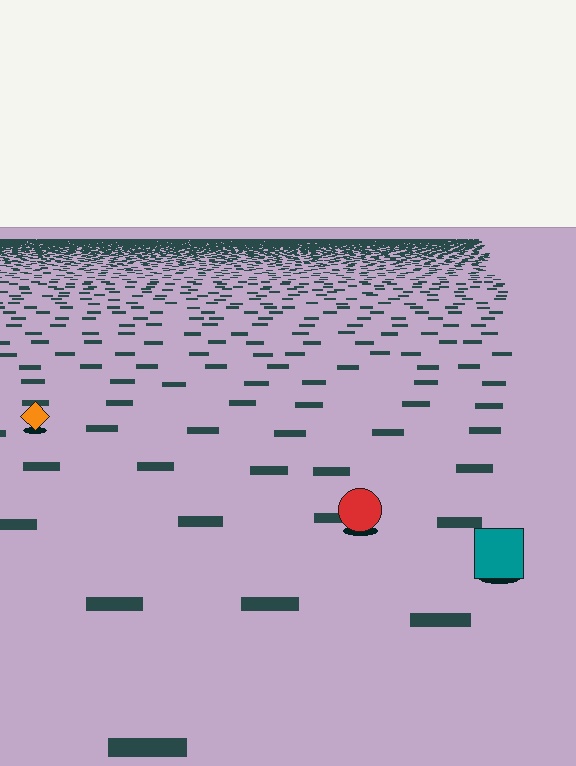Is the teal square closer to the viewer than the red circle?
Yes. The teal square is closer — you can tell from the texture gradient: the ground texture is coarser near it.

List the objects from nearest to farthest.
From nearest to farthest: the teal square, the red circle, the orange diamond.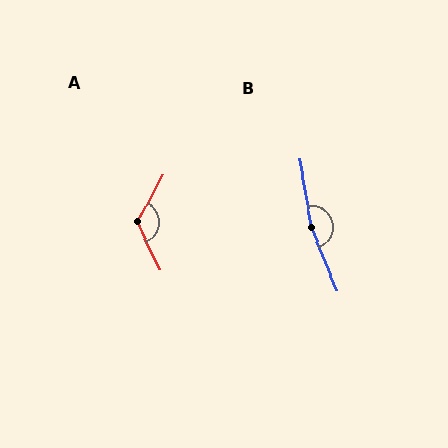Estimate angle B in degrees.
Approximately 168 degrees.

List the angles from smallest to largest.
A (127°), B (168°).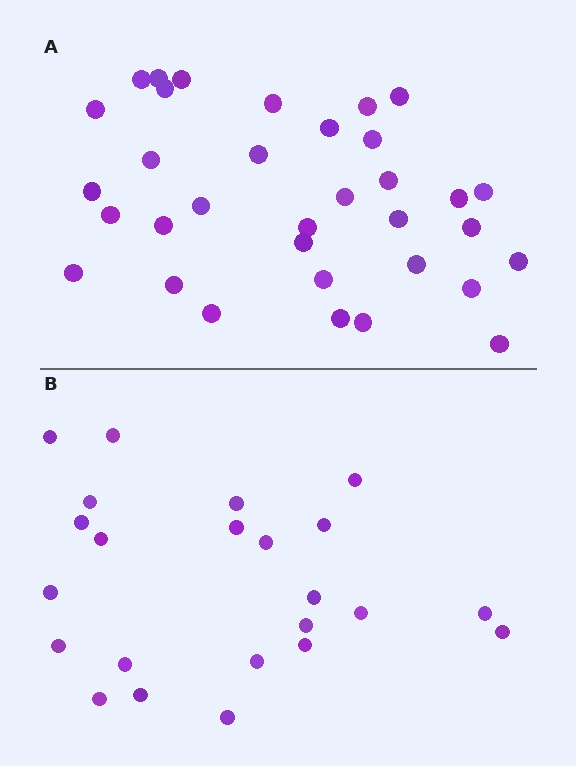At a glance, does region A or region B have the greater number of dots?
Region A (the top region) has more dots.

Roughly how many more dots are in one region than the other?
Region A has roughly 12 or so more dots than region B.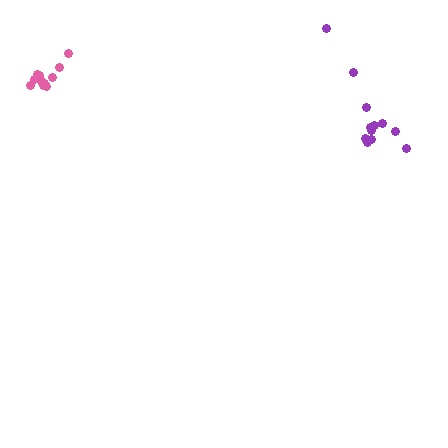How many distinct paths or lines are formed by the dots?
There are 2 distinct paths.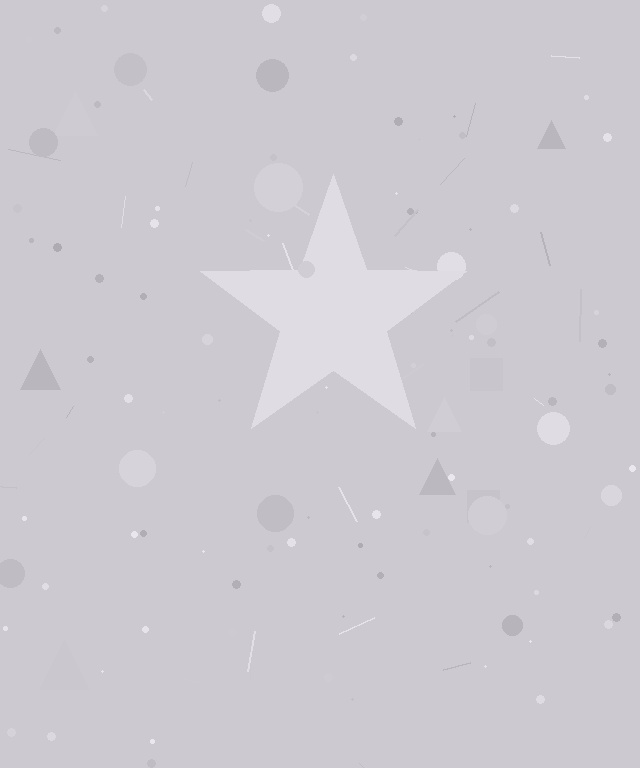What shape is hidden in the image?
A star is hidden in the image.